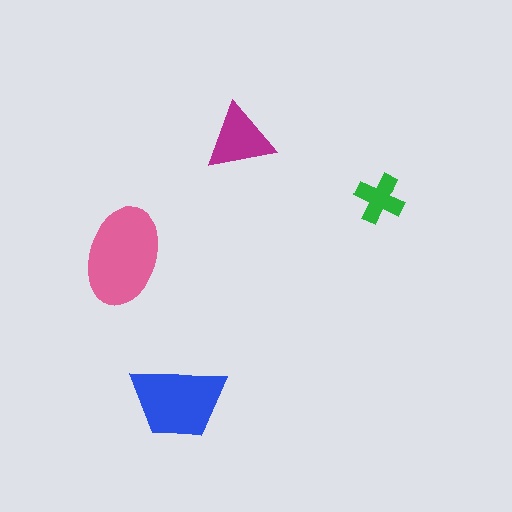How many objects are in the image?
There are 4 objects in the image.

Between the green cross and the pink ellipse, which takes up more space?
The pink ellipse.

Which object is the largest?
The pink ellipse.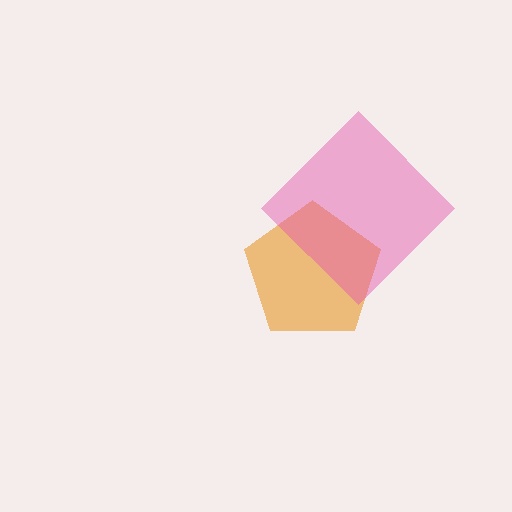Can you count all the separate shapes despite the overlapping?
Yes, there are 2 separate shapes.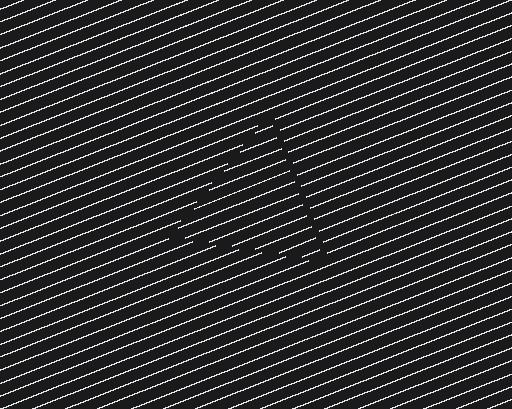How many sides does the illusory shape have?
3 sides — the line-ends trace a triangle.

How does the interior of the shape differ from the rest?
The interior of the shape contains the same grating, shifted by half a period — the contour is defined by the phase discontinuity where line-ends from the inner and outer gratings abut.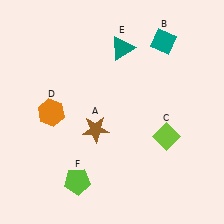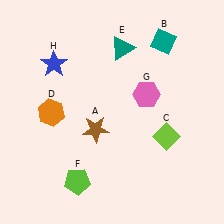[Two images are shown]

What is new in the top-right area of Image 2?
A pink hexagon (G) was added in the top-right area of Image 2.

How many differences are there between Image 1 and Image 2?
There are 2 differences between the two images.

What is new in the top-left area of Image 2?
A blue star (H) was added in the top-left area of Image 2.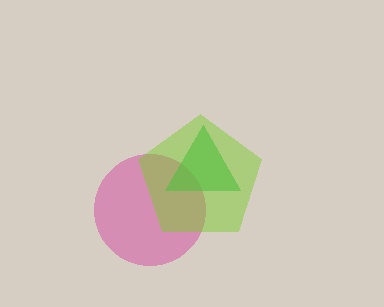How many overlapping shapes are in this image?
There are 3 overlapping shapes in the image.